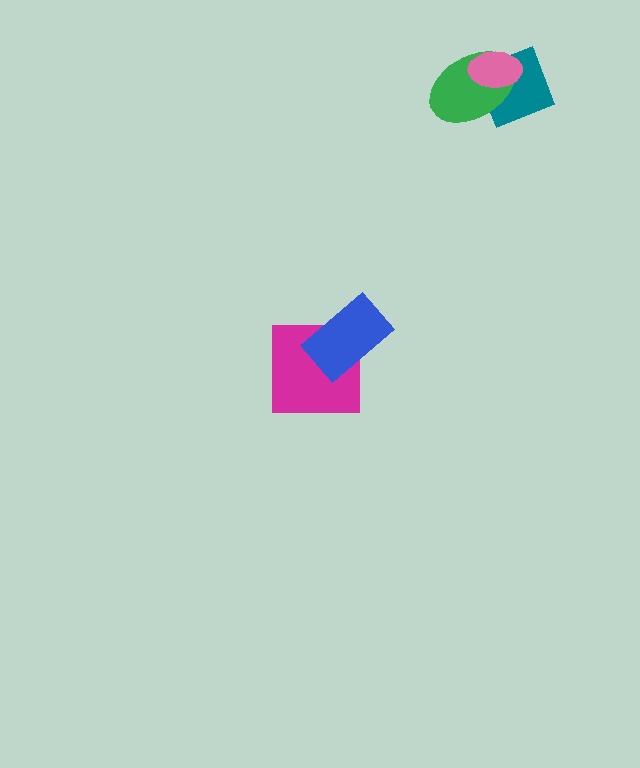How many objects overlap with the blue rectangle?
1 object overlaps with the blue rectangle.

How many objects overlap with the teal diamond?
2 objects overlap with the teal diamond.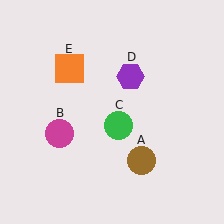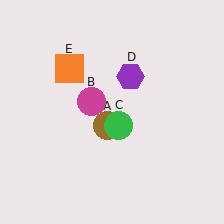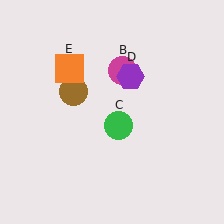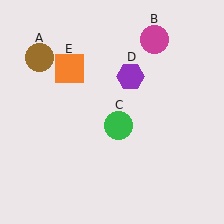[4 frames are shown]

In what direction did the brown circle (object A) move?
The brown circle (object A) moved up and to the left.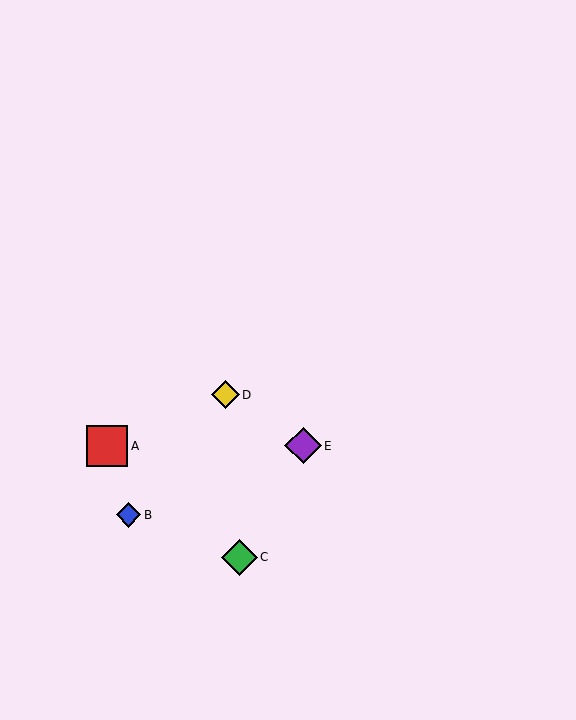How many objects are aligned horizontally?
2 objects (A, E) are aligned horizontally.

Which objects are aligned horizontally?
Objects A, E are aligned horizontally.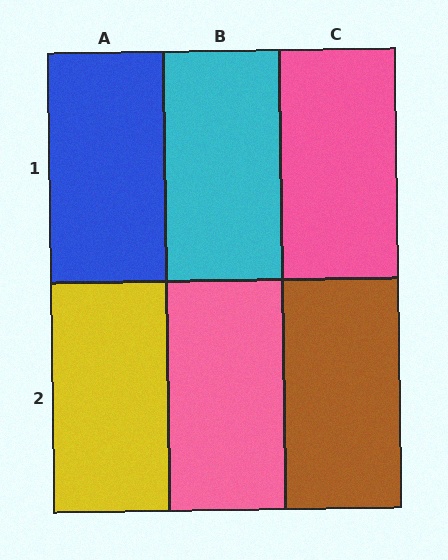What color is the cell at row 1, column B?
Cyan.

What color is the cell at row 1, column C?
Pink.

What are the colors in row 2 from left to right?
Yellow, pink, brown.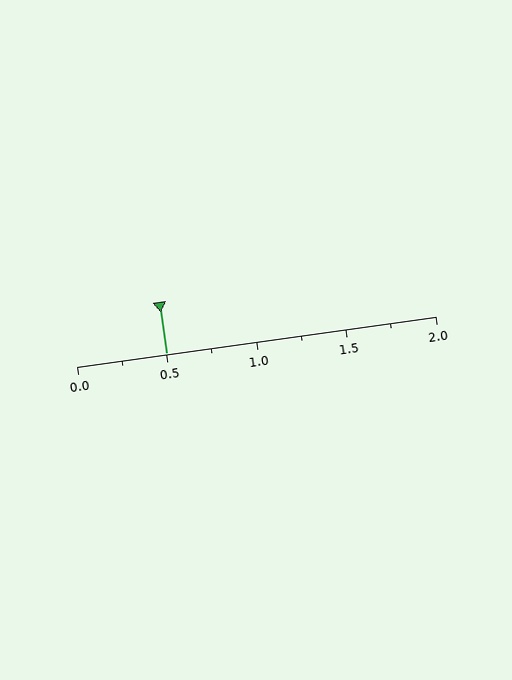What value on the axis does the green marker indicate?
The marker indicates approximately 0.5.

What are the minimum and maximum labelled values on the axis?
The axis runs from 0.0 to 2.0.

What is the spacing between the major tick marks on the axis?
The major ticks are spaced 0.5 apart.